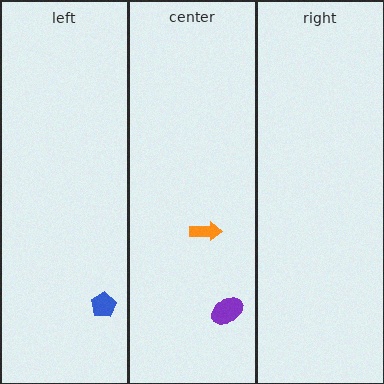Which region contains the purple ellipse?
The center region.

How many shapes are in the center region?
2.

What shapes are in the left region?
The blue pentagon.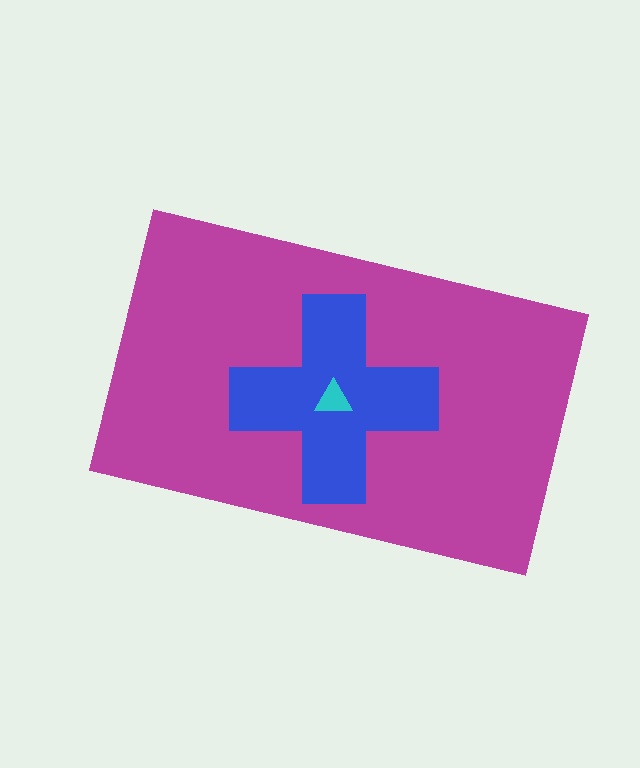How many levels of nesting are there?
3.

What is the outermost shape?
The magenta rectangle.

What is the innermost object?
The cyan triangle.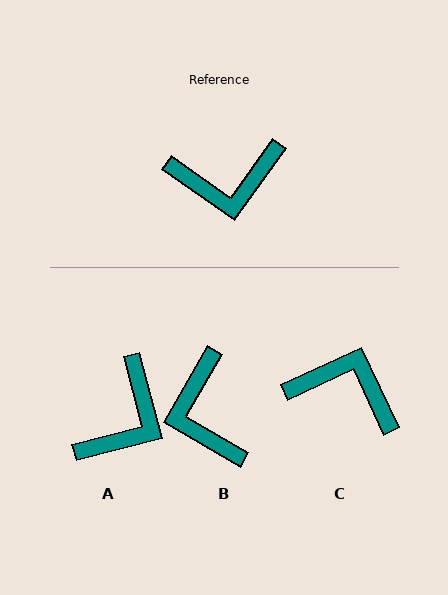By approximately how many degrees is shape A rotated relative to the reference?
Approximately 50 degrees counter-clockwise.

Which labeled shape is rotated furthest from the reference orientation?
C, about 150 degrees away.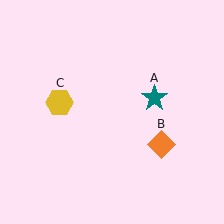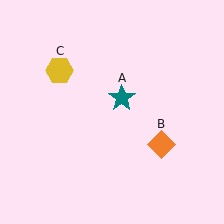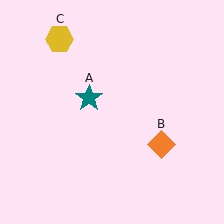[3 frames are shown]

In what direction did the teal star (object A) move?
The teal star (object A) moved left.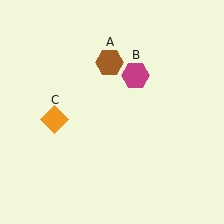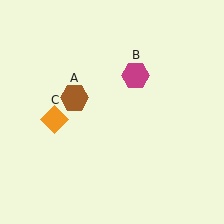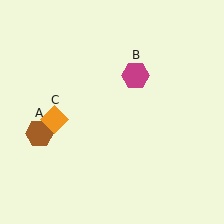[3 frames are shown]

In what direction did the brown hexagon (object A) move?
The brown hexagon (object A) moved down and to the left.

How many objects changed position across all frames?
1 object changed position: brown hexagon (object A).